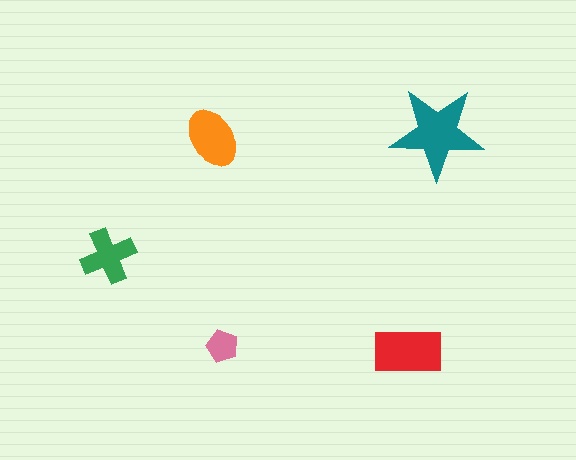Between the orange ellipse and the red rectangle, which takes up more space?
The red rectangle.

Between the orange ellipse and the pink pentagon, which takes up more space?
The orange ellipse.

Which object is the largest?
The teal star.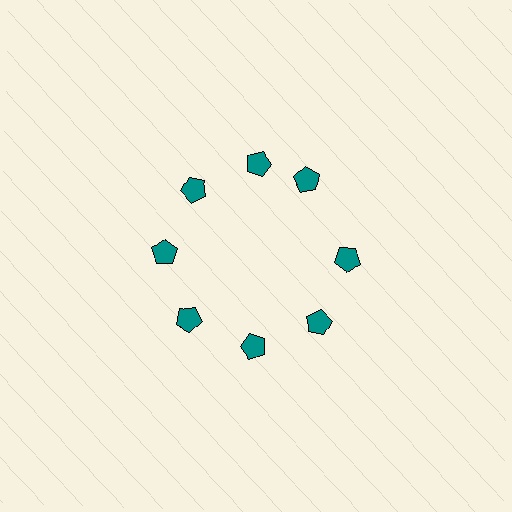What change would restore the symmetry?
The symmetry would be restored by rotating it back into even spacing with its neighbors so that all 8 pentagons sit at equal angles and equal distance from the center.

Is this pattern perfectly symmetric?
No. The 8 teal pentagons are arranged in a ring, but one element near the 2 o'clock position is rotated out of alignment along the ring, breaking the 8-fold rotational symmetry.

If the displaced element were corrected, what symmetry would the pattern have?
It would have 8-fold rotational symmetry — the pattern would map onto itself every 45 degrees.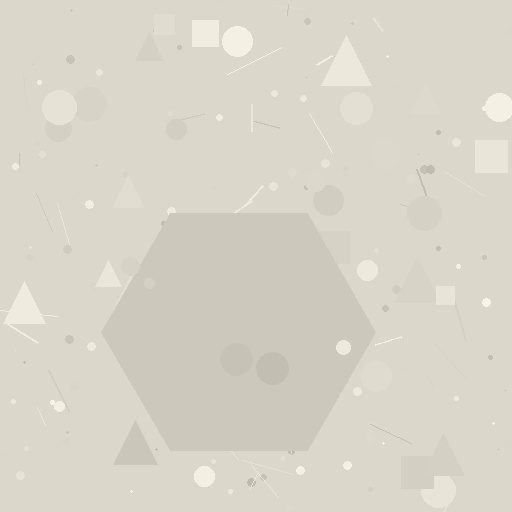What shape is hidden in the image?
A hexagon is hidden in the image.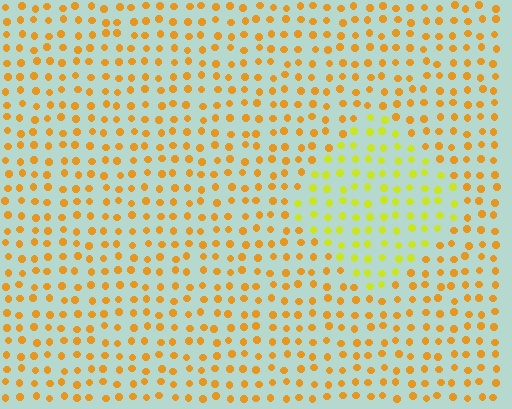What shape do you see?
I see a diamond.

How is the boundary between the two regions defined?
The boundary is defined purely by a slight shift in hue (about 33 degrees). Spacing, size, and orientation are identical on both sides.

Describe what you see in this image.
The image is filled with small orange elements in a uniform arrangement. A diamond-shaped region is visible where the elements are tinted to a slightly different hue, forming a subtle color boundary.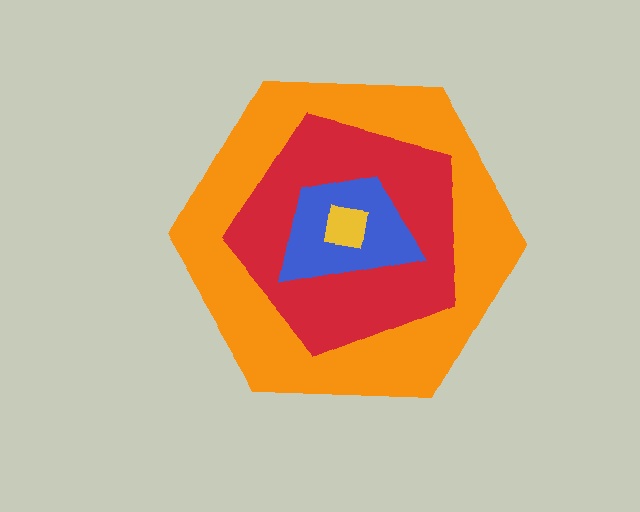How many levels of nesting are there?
4.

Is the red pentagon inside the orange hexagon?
Yes.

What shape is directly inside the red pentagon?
The blue trapezoid.